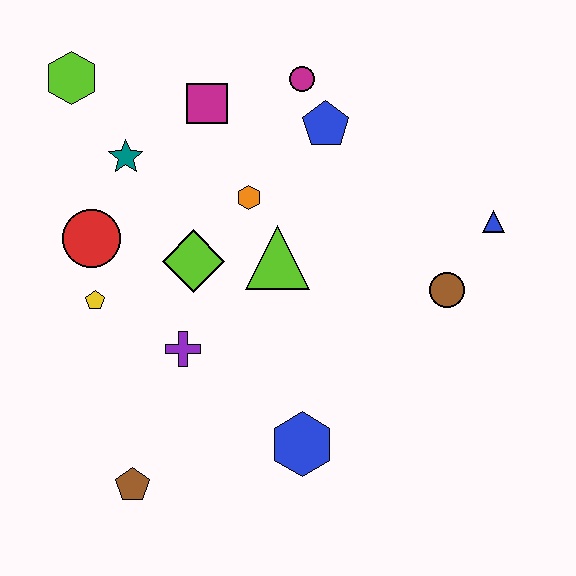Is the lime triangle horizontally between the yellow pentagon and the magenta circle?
Yes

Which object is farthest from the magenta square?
The brown pentagon is farthest from the magenta square.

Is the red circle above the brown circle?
Yes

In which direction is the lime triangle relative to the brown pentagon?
The lime triangle is above the brown pentagon.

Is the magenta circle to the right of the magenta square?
Yes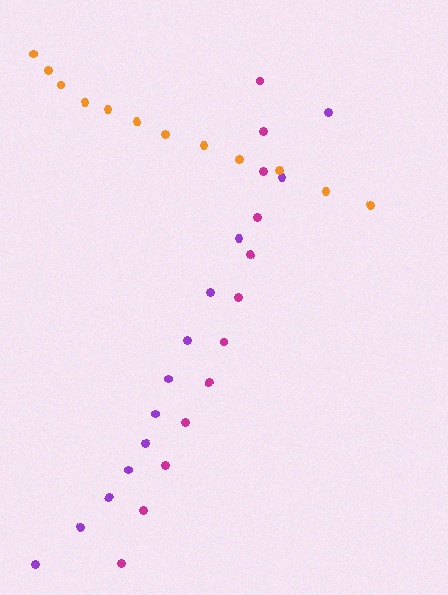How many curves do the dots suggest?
There are 3 distinct paths.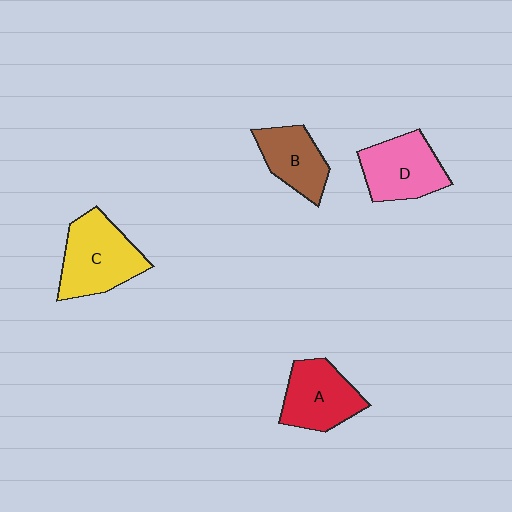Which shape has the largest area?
Shape C (yellow).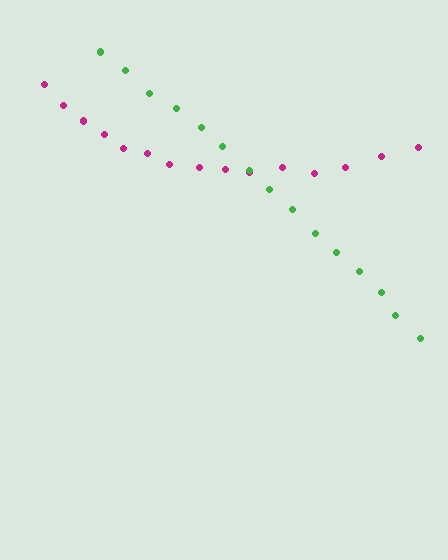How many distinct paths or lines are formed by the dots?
There are 2 distinct paths.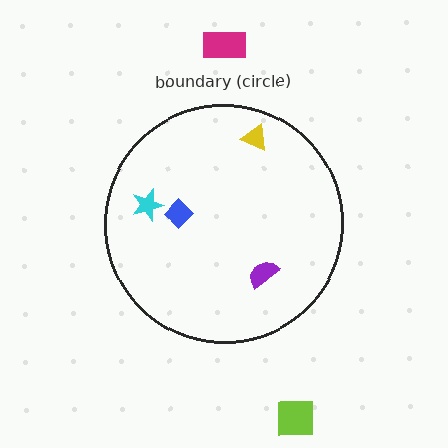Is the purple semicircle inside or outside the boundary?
Inside.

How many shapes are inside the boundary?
4 inside, 2 outside.